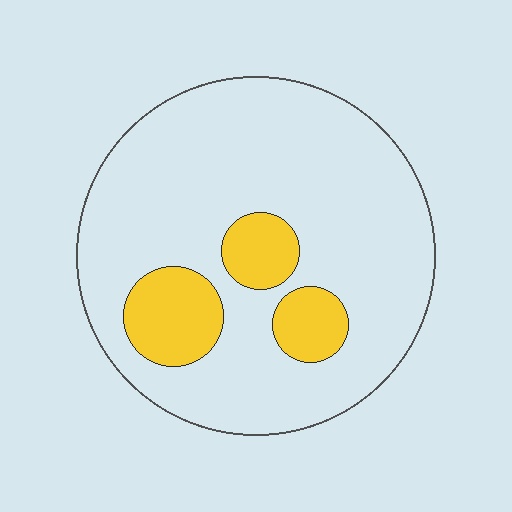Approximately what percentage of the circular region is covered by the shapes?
Approximately 15%.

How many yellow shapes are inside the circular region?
3.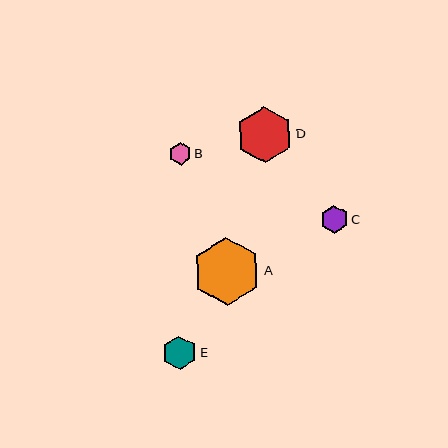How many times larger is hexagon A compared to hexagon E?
Hexagon A is approximately 2.0 times the size of hexagon E.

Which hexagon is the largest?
Hexagon A is the largest with a size of approximately 68 pixels.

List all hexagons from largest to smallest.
From largest to smallest: A, D, E, C, B.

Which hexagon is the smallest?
Hexagon B is the smallest with a size of approximately 23 pixels.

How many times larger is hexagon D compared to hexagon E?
Hexagon D is approximately 1.7 times the size of hexagon E.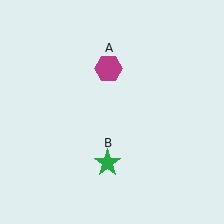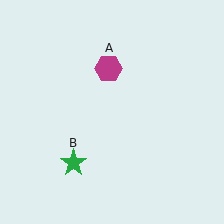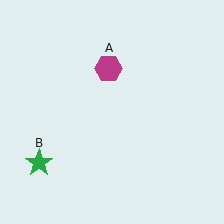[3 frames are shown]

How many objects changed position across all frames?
1 object changed position: green star (object B).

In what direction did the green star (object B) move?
The green star (object B) moved left.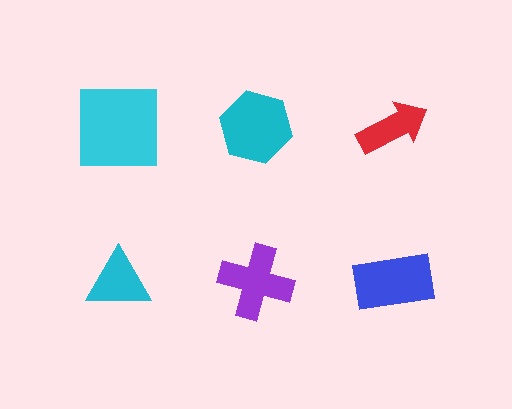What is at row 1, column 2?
A cyan hexagon.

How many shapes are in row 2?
3 shapes.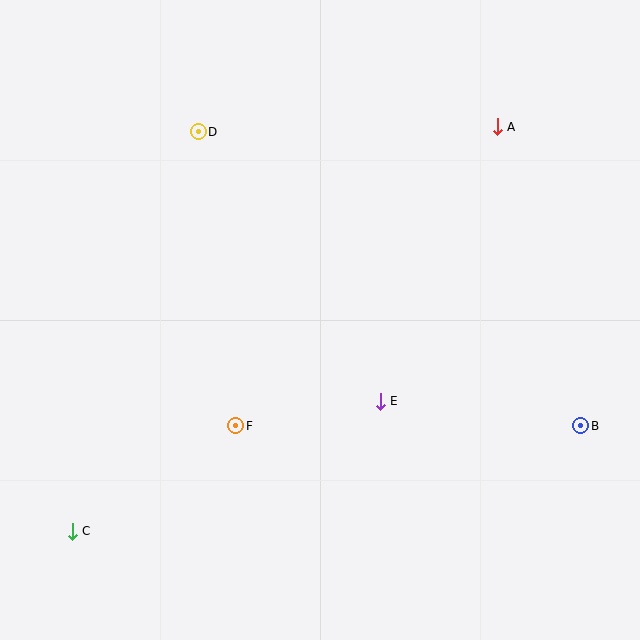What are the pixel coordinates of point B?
Point B is at (581, 426).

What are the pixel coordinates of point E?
Point E is at (380, 401).